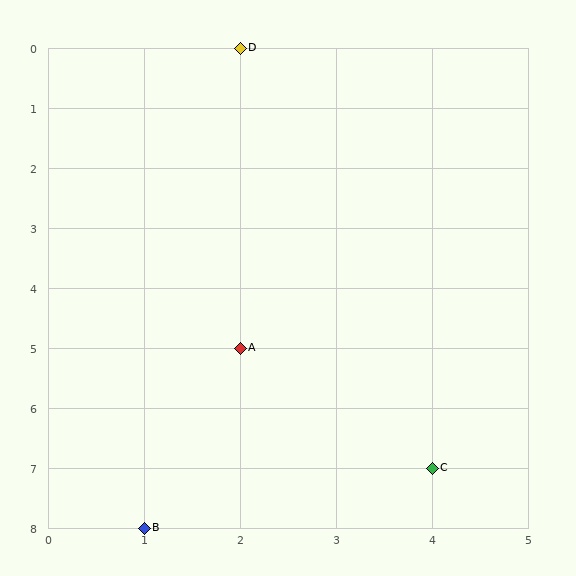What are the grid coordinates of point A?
Point A is at grid coordinates (2, 5).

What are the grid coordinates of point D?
Point D is at grid coordinates (2, 0).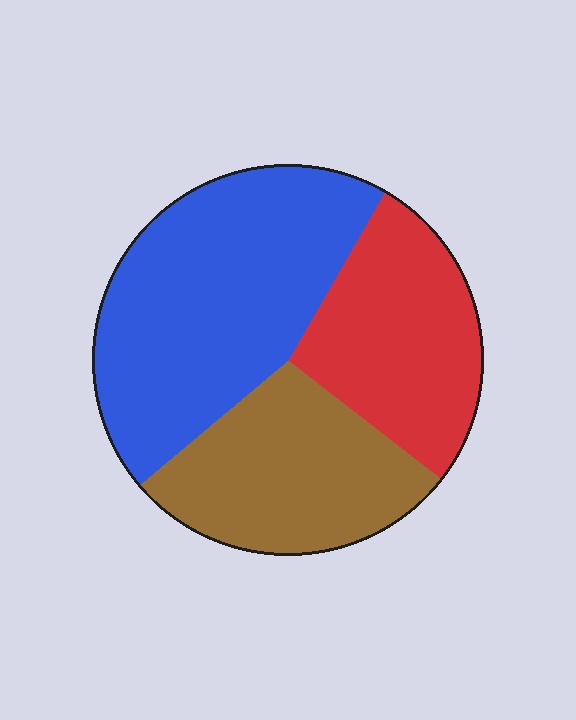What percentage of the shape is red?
Red covers roughly 25% of the shape.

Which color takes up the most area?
Blue, at roughly 45%.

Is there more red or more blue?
Blue.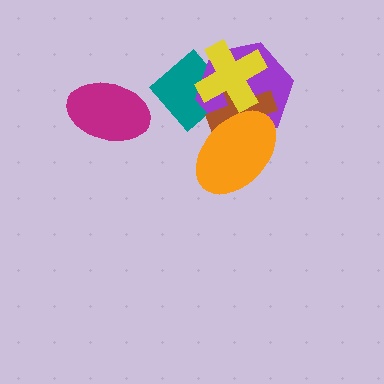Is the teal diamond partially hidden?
Yes, it is partially covered by another shape.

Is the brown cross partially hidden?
Yes, it is partially covered by another shape.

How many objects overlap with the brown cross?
4 objects overlap with the brown cross.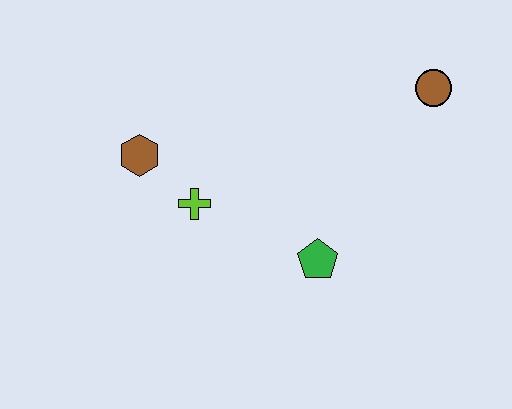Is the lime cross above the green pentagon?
Yes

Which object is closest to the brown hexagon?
The lime cross is closest to the brown hexagon.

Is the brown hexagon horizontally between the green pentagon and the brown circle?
No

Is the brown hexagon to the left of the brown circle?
Yes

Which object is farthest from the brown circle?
The brown hexagon is farthest from the brown circle.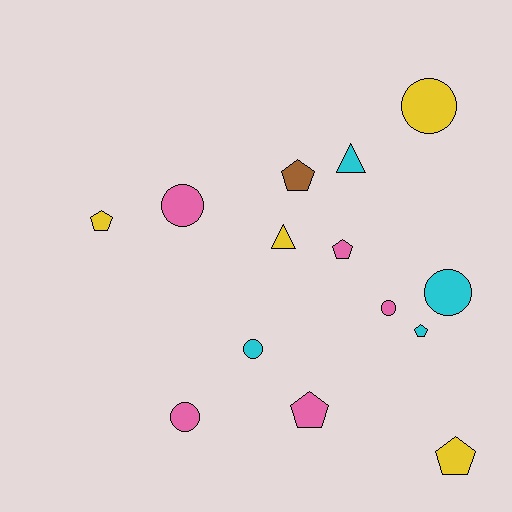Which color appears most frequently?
Pink, with 5 objects.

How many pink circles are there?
There are 3 pink circles.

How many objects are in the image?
There are 14 objects.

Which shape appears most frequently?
Pentagon, with 6 objects.